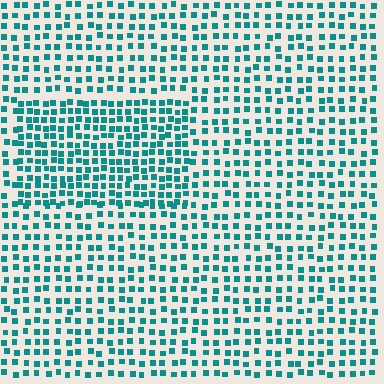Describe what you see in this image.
The image contains small teal elements arranged at two different densities. A rectangle-shaped region is visible where the elements are more densely packed than the surrounding area.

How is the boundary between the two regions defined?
The boundary is defined by a change in element density (approximately 1.6x ratio). All elements are the same color, size, and shape.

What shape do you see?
I see a rectangle.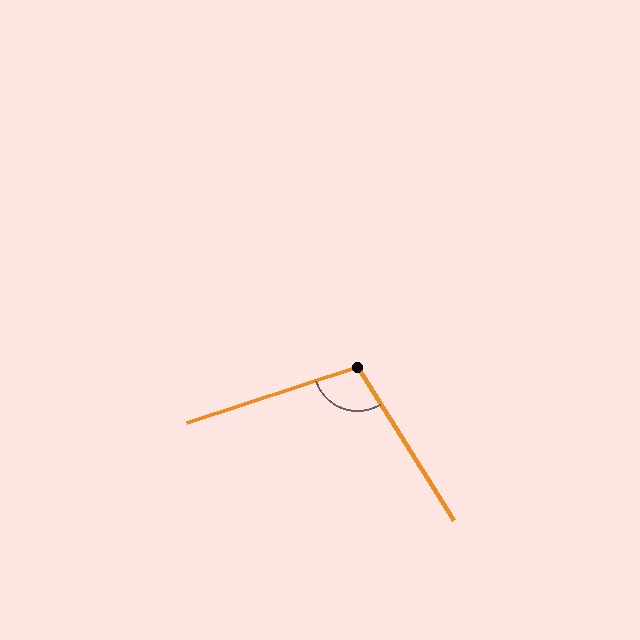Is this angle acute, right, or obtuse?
It is obtuse.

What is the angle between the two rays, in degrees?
Approximately 104 degrees.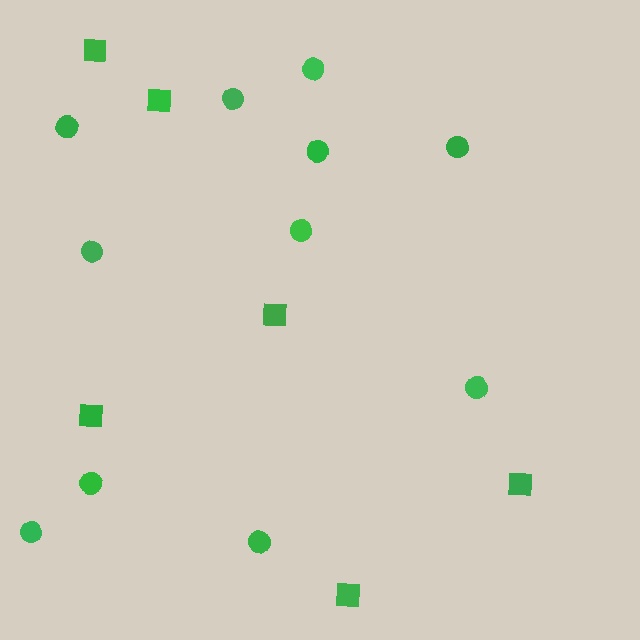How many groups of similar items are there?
There are 2 groups: one group of squares (6) and one group of circles (11).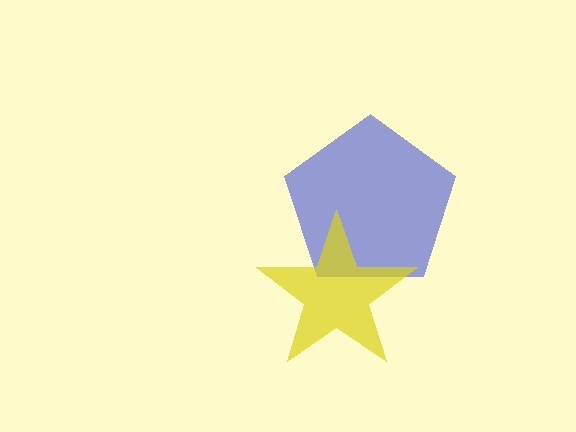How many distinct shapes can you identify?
There are 2 distinct shapes: a blue pentagon, a yellow star.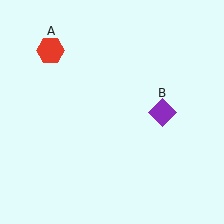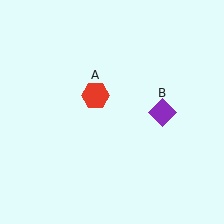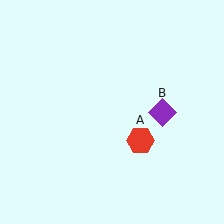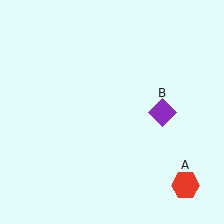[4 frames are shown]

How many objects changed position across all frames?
1 object changed position: red hexagon (object A).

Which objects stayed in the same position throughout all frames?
Purple diamond (object B) remained stationary.